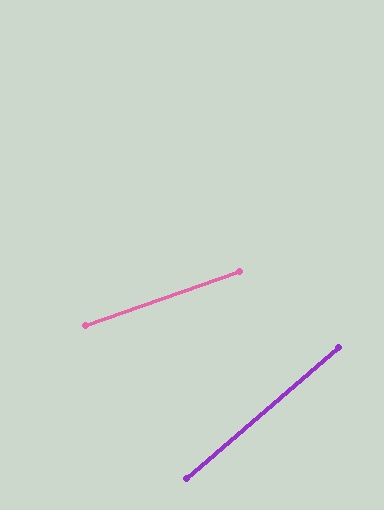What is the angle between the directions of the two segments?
Approximately 22 degrees.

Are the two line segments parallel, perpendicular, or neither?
Neither parallel nor perpendicular — they differ by about 22°.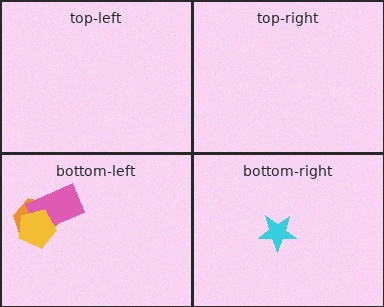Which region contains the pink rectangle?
The bottom-left region.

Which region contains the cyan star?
The bottom-right region.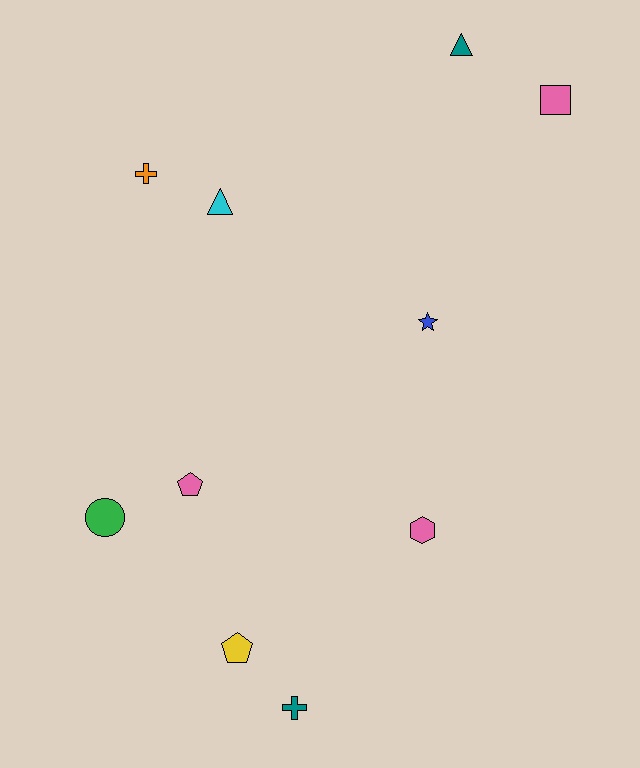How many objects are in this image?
There are 10 objects.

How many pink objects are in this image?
There are 3 pink objects.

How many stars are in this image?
There is 1 star.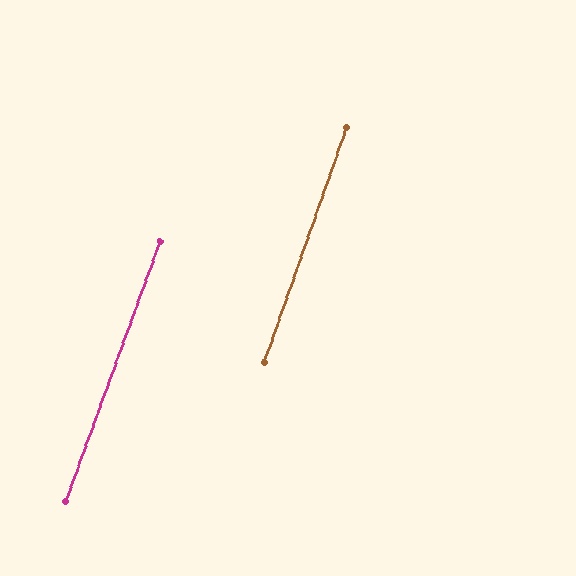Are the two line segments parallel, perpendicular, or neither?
Parallel — their directions differ by only 0.6°.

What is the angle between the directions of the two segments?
Approximately 1 degree.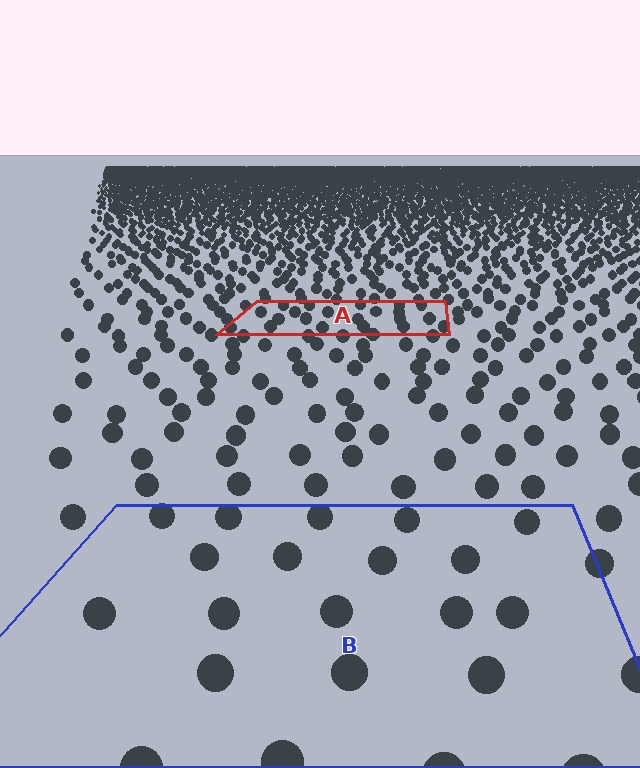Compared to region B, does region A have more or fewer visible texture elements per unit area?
Region A has more texture elements per unit area — they are packed more densely because it is farther away.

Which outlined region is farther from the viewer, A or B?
Region A is farther from the viewer — the texture elements inside it appear smaller and more densely packed.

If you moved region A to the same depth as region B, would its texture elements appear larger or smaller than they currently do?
They would appear larger. At a closer depth, the same texture elements are projected at a bigger on-screen size.